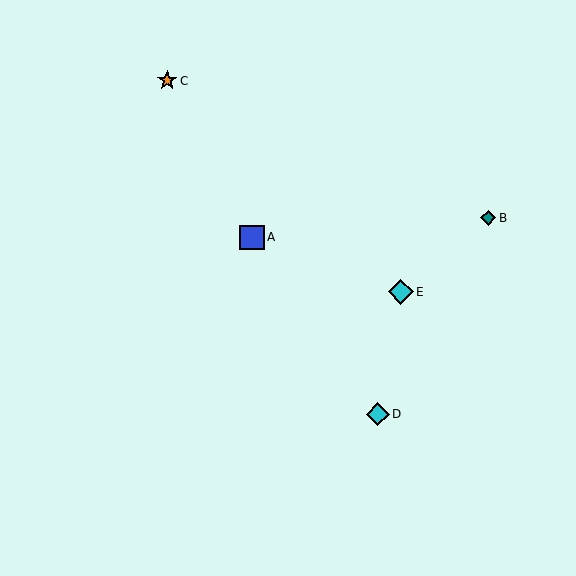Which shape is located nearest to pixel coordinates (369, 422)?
The cyan diamond (labeled D) at (378, 414) is nearest to that location.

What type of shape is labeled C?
Shape C is an orange star.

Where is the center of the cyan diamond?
The center of the cyan diamond is at (378, 414).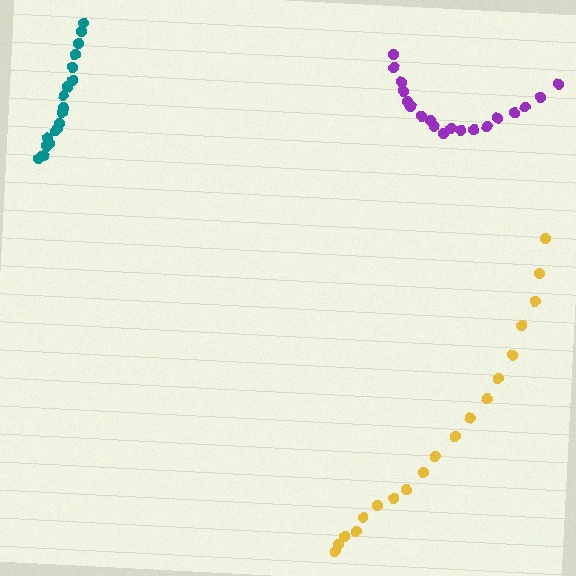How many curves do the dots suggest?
There are 3 distinct paths.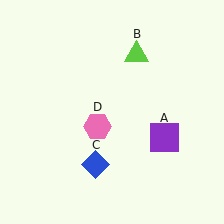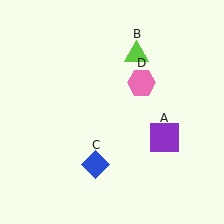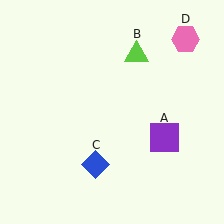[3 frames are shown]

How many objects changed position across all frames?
1 object changed position: pink hexagon (object D).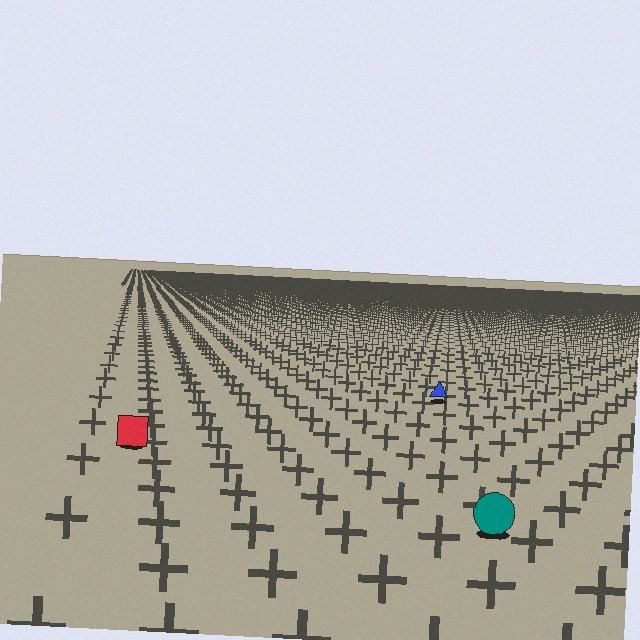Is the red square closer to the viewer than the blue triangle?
Yes. The red square is closer — you can tell from the texture gradient: the ground texture is coarser near it.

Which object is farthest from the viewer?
The blue triangle is farthest from the viewer. It appears smaller and the ground texture around it is denser.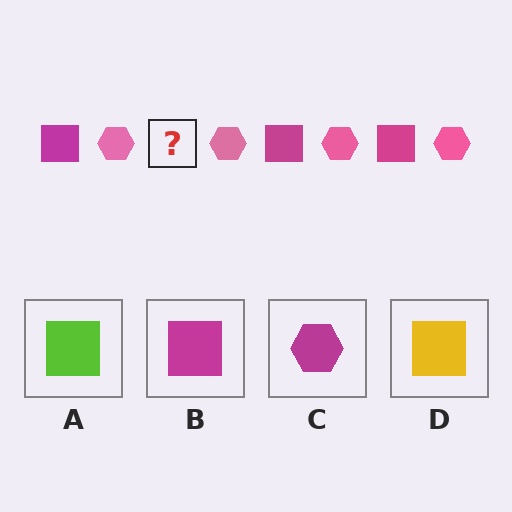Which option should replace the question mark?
Option B.